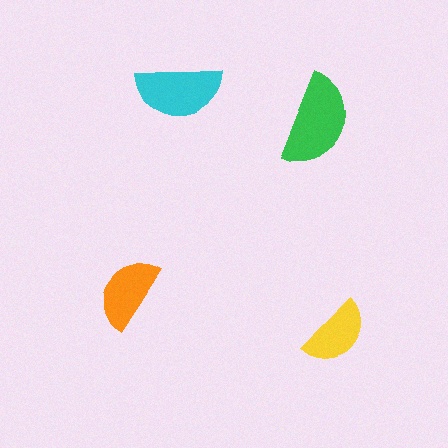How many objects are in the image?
There are 4 objects in the image.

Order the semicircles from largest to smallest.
the green one, the cyan one, the orange one, the yellow one.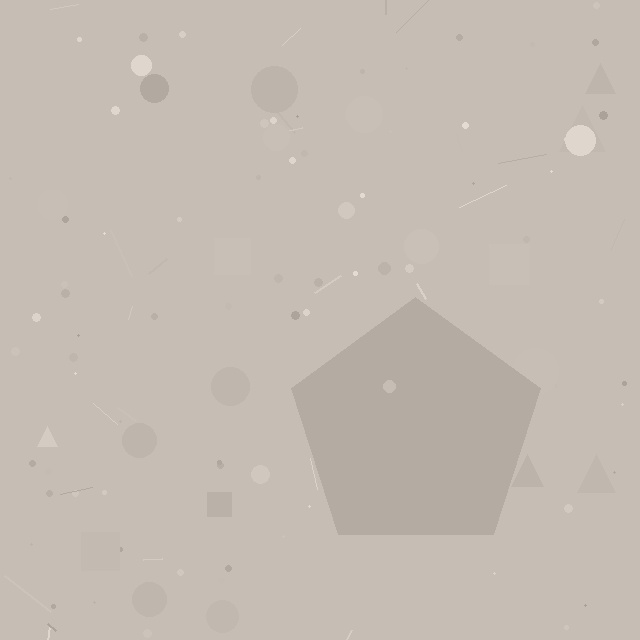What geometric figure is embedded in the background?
A pentagon is embedded in the background.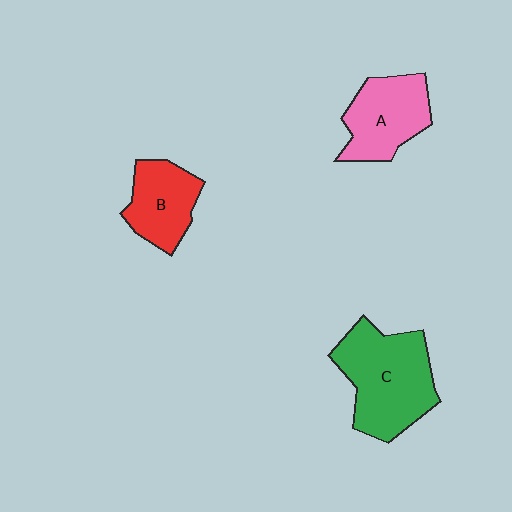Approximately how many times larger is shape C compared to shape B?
Approximately 1.7 times.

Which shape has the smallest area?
Shape B (red).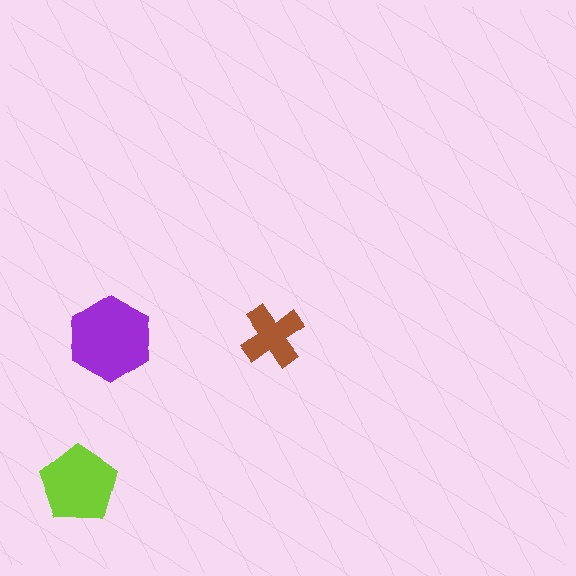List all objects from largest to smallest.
The purple hexagon, the lime pentagon, the brown cross.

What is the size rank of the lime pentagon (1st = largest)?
2nd.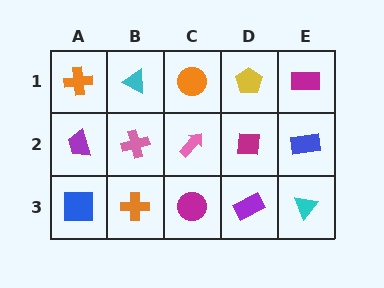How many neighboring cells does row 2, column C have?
4.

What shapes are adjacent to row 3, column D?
A magenta square (row 2, column D), a magenta circle (row 3, column C), a cyan triangle (row 3, column E).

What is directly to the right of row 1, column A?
A cyan triangle.